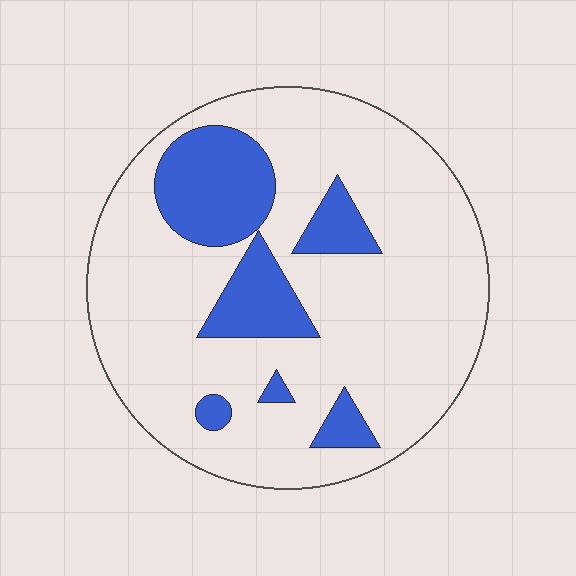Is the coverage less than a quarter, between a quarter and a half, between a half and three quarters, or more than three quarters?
Less than a quarter.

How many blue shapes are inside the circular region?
6.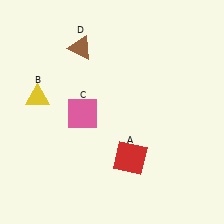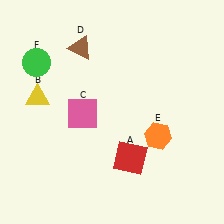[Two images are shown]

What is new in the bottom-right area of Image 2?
An orange hexagon (E) was added in the bottom-right area of Image 2.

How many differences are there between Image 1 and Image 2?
There are 2 differences between the two images.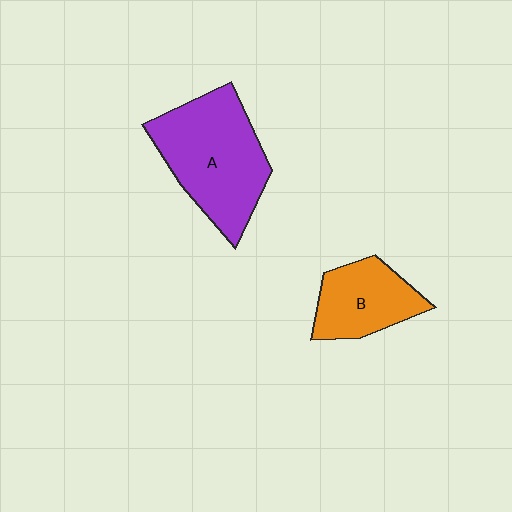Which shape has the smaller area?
Shape B (orange).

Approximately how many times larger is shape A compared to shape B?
Approximately 1.7 times.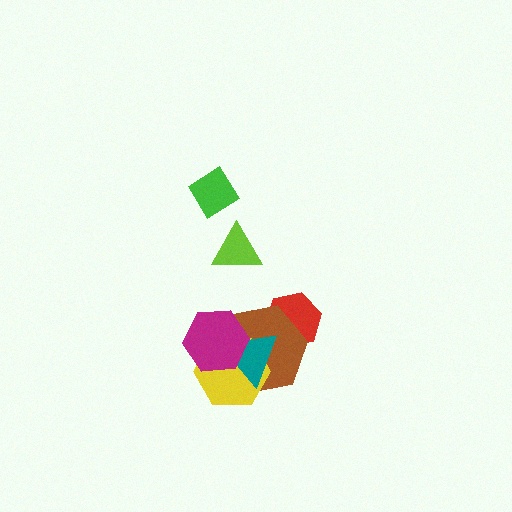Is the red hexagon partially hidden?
Yes, it is partially covered by another shape.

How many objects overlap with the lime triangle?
0 objects overlap with the lime triangle.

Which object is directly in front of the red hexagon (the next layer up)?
The brown hexagon is directly in front of the red hexagon.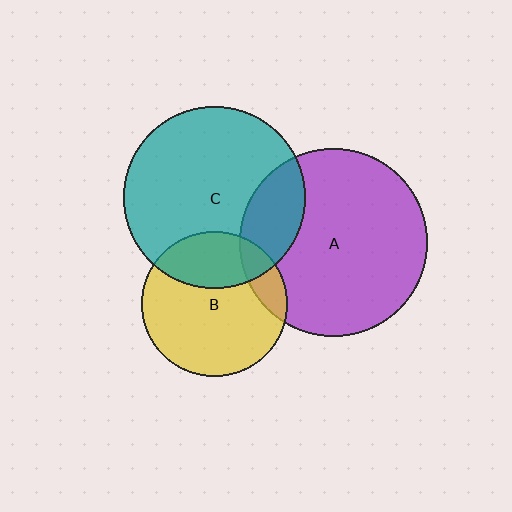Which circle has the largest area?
Circle A (purple).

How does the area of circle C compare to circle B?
Approximately 1.6 times.